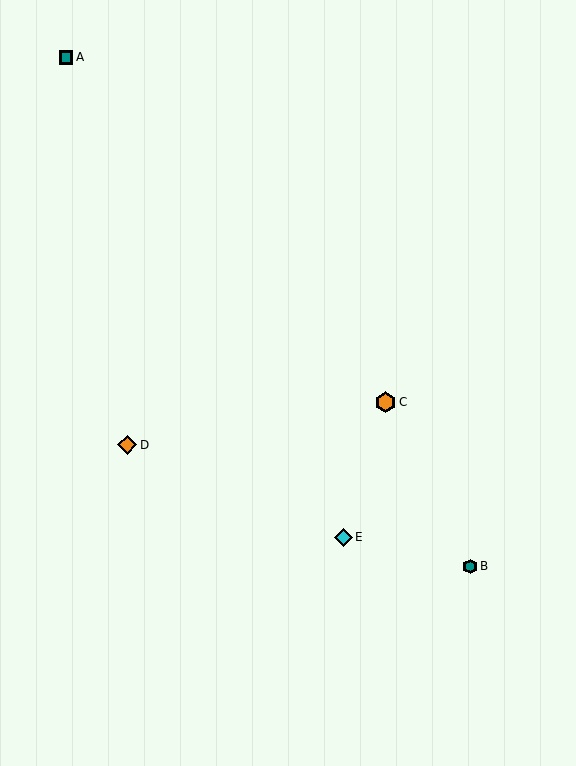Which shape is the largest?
The orange hexagon (labeled C) is the largest.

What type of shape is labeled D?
Shape D is an orange diamond.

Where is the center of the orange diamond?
The center of the orange diamond is at (127, 445).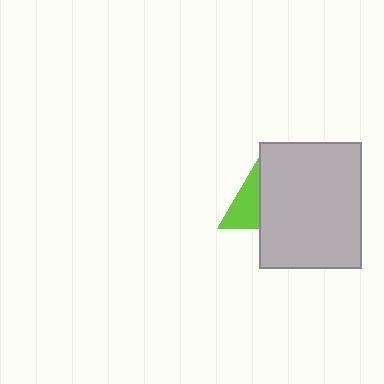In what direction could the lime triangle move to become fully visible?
The lime triangle could move left. That would shift it out from behind the light gray rectangle entirely.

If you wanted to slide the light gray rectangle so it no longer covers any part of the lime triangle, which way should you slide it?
Slide it right — that is the most direct way to separate the two shapes.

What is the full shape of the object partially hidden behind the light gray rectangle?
The partially hidden object is a lime triangle.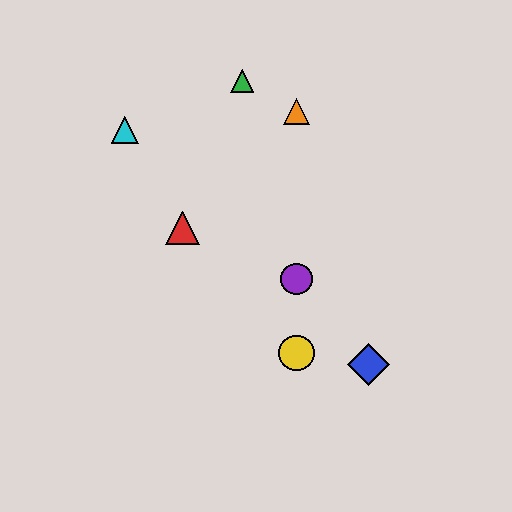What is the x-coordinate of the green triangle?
The green triangle is at x≈242.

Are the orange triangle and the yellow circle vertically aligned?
Yes, both are at x≈296.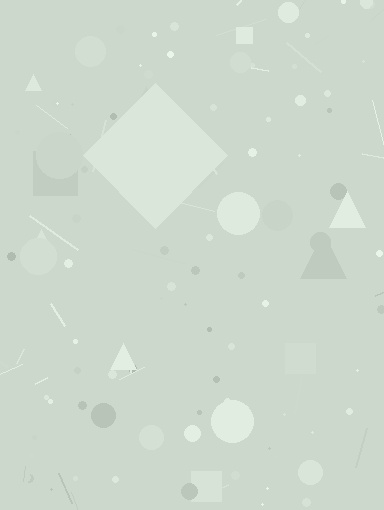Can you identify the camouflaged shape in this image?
The camouflaged shape is a diamond.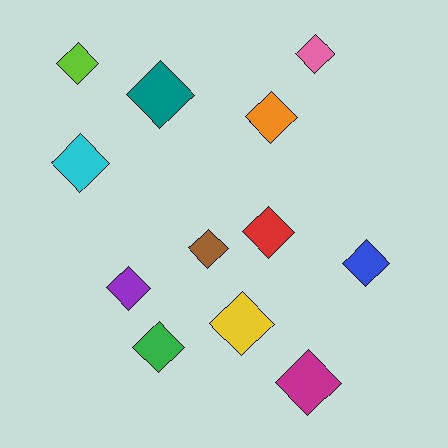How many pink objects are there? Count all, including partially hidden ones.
There is 1 pink object.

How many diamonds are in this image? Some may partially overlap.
There are 12 diamonds.